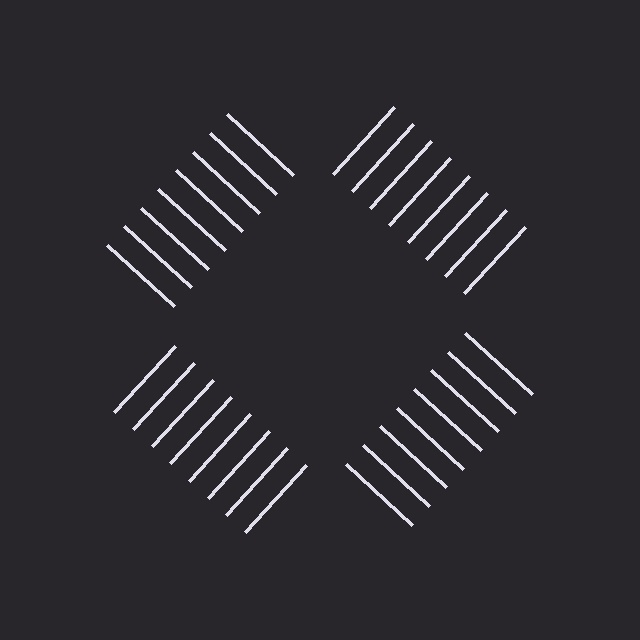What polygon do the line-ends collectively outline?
An illusory square — the line segments terminate on its edges but no continuous stroke is drawn.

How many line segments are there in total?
32 — 8 along each of the 4 edges.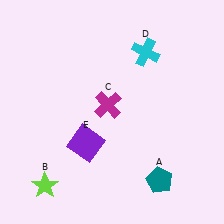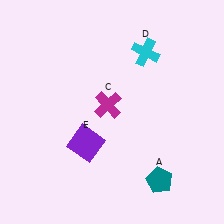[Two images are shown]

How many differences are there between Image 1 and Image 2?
There is 1 difference between the two images.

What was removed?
The lime star (B) was removed in Image 2.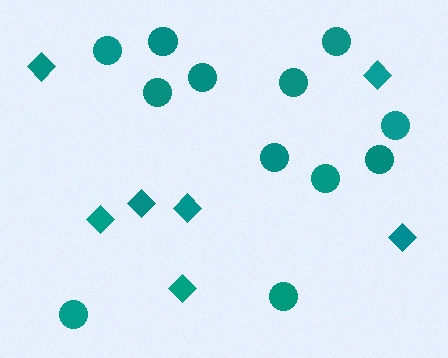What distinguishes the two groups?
There are 2 groups: one group of circles (12) and one group of diamonds (7).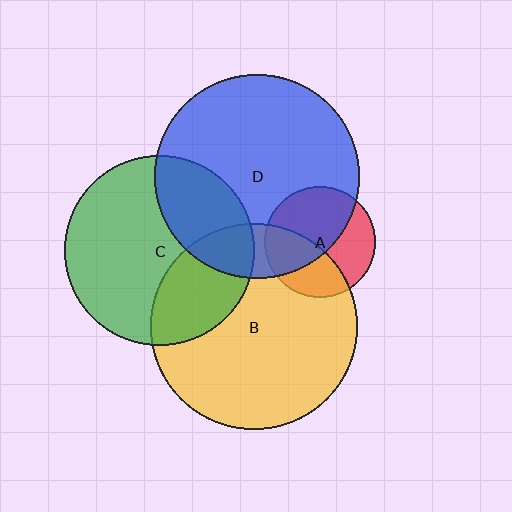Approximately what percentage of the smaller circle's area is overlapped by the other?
Approximately 15%.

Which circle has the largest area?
Circle B (yellow).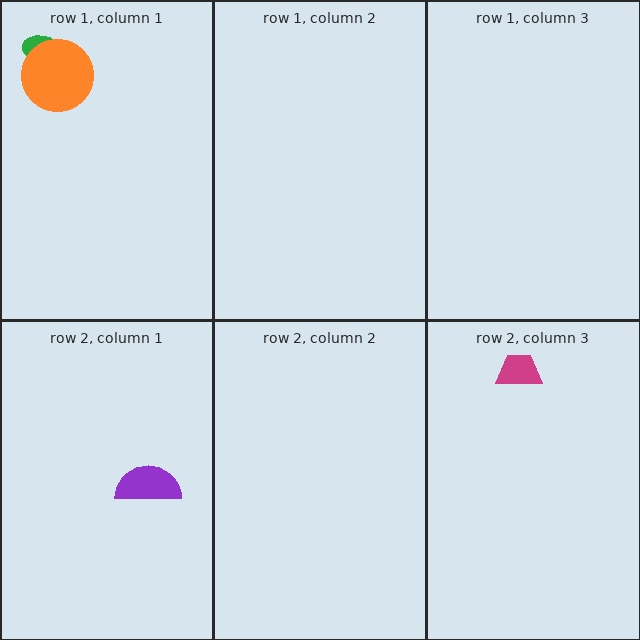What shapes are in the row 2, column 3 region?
The magenta trapezoid.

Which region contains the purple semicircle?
The row 2, column 1 region.